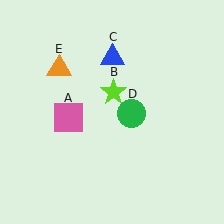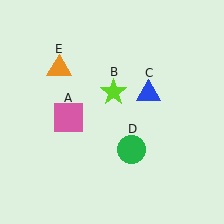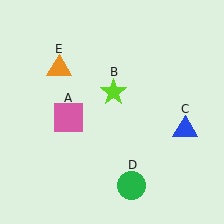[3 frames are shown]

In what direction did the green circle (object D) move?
The green circle (object D) moved down.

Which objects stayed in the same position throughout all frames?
Pink square (object A) and lime star (object B) and orange triangle (object E) remained stationary.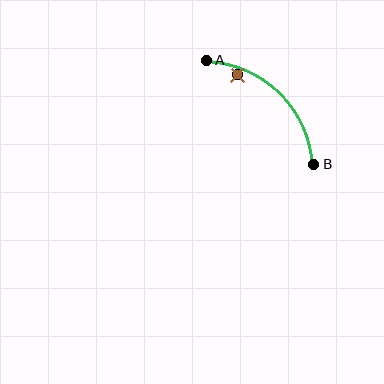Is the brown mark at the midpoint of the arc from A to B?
No — the brown mark does not lie on the arc at all. It sits slightly inside the curve.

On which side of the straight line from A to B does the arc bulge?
The arc bulges above and to the right of the straight line connecting A and B.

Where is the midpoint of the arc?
The arc midpoint is the point on the curve farthest from the straight line joining A and B. It sits above and to the right of that line.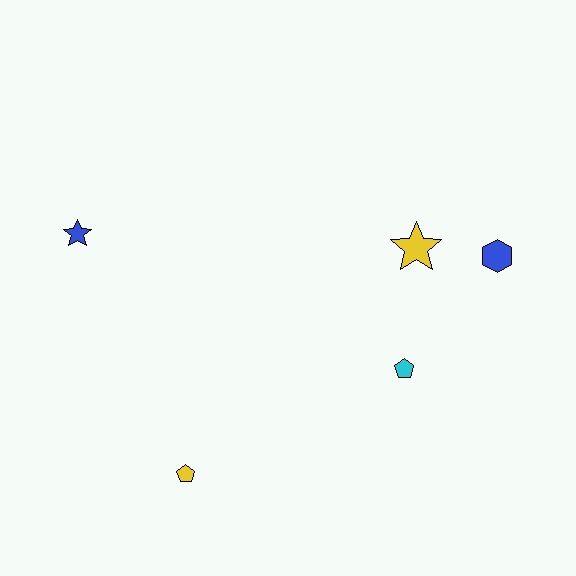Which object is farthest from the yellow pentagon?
The blue hexagon is farthest from the yellow pentagon.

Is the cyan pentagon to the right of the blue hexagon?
No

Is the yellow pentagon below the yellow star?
Yes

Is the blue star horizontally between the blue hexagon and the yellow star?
No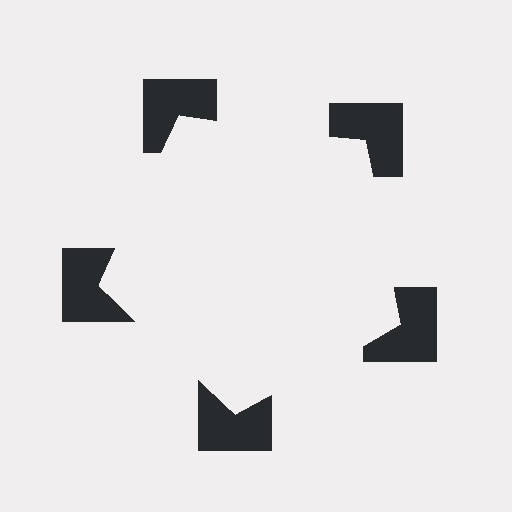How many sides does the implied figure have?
5 sides.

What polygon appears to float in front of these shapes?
An illusory pentagon — its edges are inferred from the aligned wedge cuts in the notched squares, not physically drawn.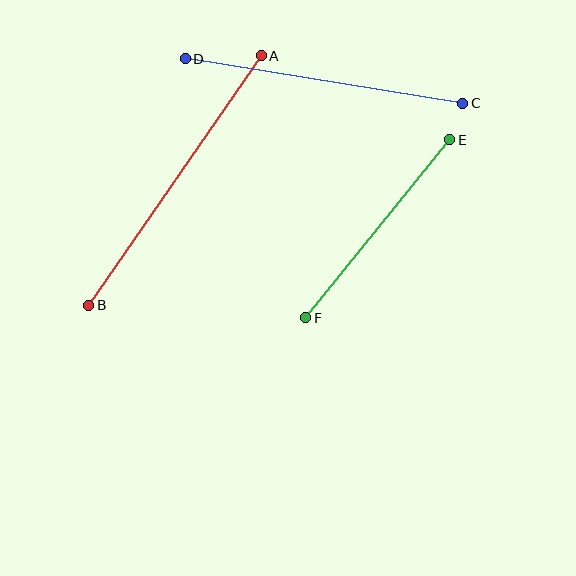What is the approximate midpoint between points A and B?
The midpoint is at approximately (175, 181) pixels.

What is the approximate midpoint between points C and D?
The midpoint is at approximately (324, 81) pixels.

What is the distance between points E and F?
The distance is approximately 229 pixels.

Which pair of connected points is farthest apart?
Points A and B are farthest apart.